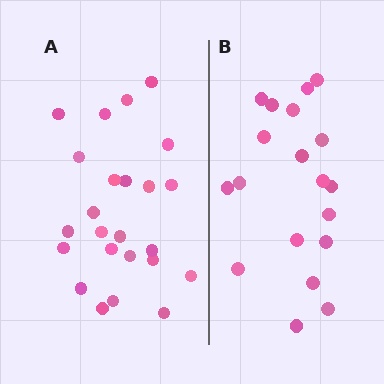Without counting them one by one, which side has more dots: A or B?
Region A (the left region) has more dots.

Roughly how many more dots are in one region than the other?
Region A has about 5 more dots than region B.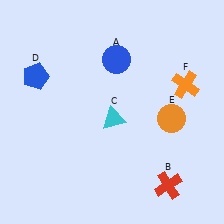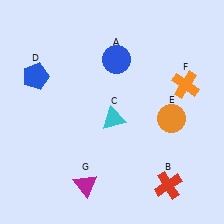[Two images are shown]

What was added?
A magenta triangle (G) was added in Image 2.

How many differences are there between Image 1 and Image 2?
There is 1 difference between the two images.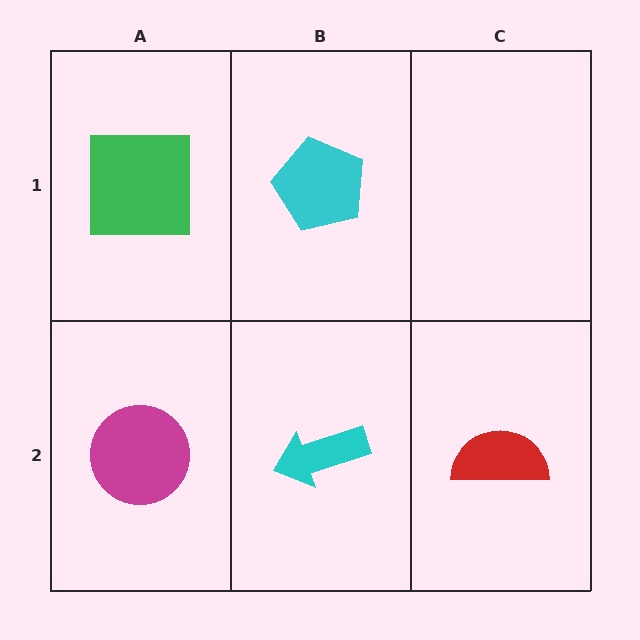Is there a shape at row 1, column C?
No, that cell is empty.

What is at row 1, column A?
A green square.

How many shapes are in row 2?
3 shapes.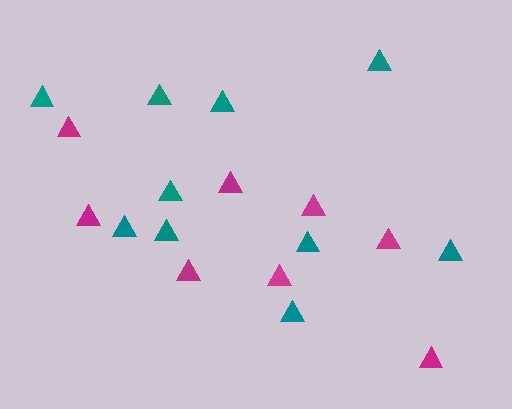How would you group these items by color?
There are 2 groups: one group of teal triangles (10) and one group of magenta triangles (8).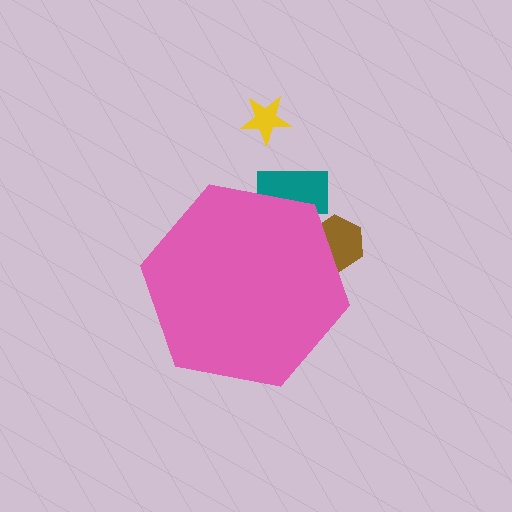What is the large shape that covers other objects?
A pink hexagon.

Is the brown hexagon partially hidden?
Yes, the brown hexagon is partially hidden behind the pink hexagon.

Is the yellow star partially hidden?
No, the yellow star is fully visible.